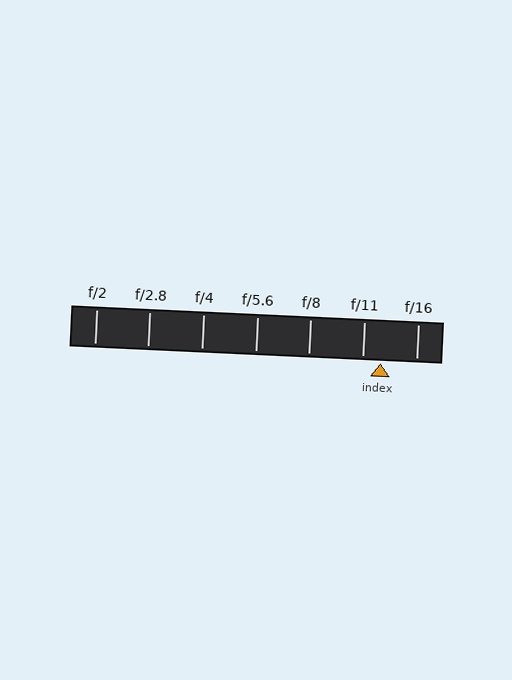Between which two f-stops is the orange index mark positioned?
The index mark is between f/11 and f/16.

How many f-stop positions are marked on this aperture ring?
There are 7 f-stop positions marked.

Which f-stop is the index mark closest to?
The index mark is closest to f/11.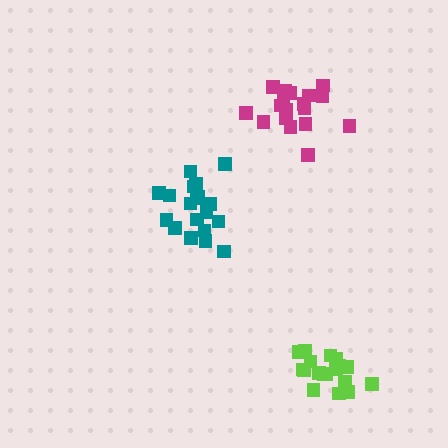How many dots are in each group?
Group 1: 18 dots, Group 2: 18 dots, Group 3: 19 dots (55 total).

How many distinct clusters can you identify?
There are 3 distinct clusters.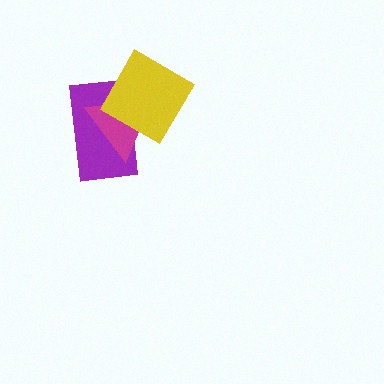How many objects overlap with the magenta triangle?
2 objects overlap with the magenta triangle.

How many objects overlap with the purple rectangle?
2 objects overlap with the purple rectangle.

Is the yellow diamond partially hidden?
No, no other shape covers it.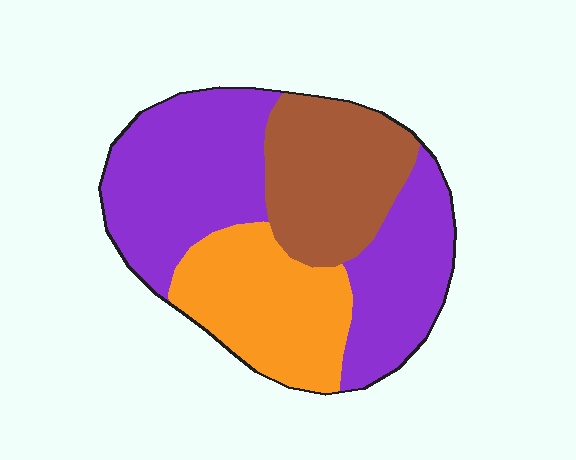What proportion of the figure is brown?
Brown takes up less than a quarter of the figure.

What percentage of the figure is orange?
Orange takes up about one quarter (1/4) of the figure.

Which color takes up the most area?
Purple, at roughly 50%.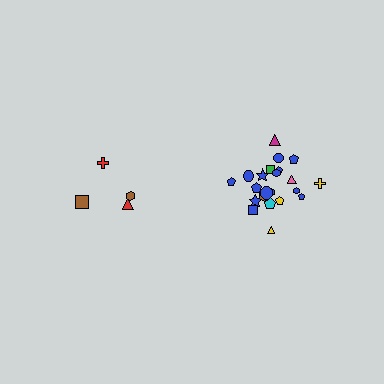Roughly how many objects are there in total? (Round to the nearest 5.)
Roughly 25 objects in total.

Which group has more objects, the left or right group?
The right group.